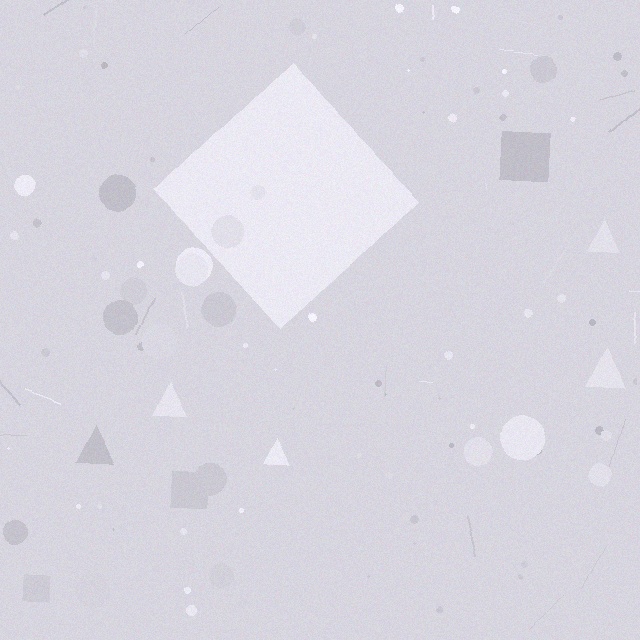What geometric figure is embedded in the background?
A diamond is embedded in the background.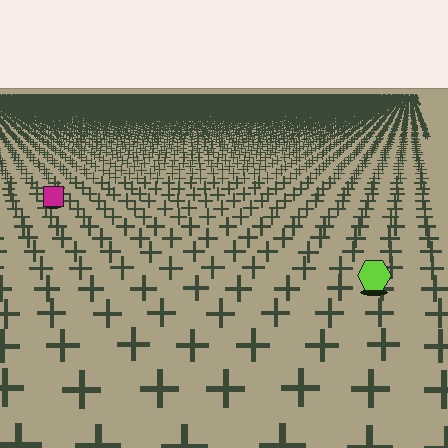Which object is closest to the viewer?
The lime hexagon is closest. The texture marks near it are larger and more spread out.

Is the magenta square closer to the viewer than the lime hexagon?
No. The lime hexagon is closer — you can tell from the texture gradient: the ground texture is coarser near it.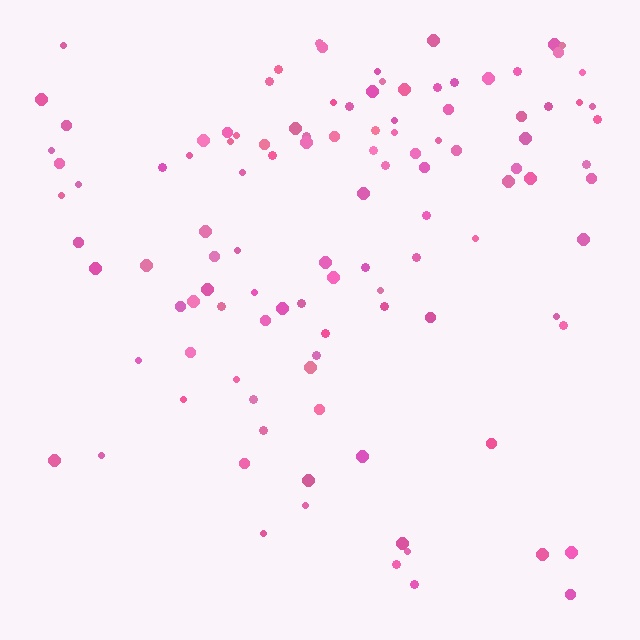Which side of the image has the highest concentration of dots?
The top.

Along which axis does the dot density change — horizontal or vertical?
Vertical.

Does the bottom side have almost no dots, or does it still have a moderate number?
Still a moderate number, just noticeably fewer than the top.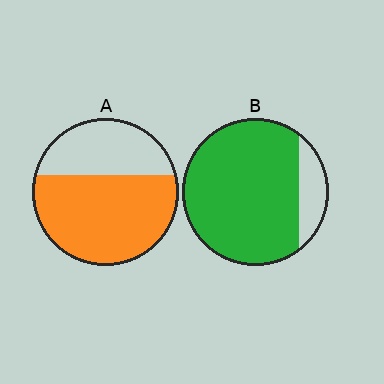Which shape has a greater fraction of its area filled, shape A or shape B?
Shape B.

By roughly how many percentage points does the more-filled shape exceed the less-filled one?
By roughly 20 percentage points (B over A).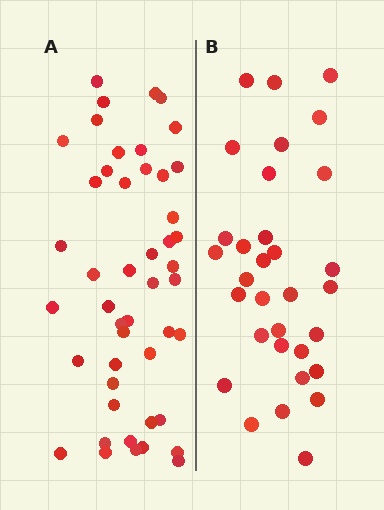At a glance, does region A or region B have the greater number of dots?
Region A (the left region) has more dots.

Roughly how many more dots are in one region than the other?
Region A has approximately 15 more dots than region B.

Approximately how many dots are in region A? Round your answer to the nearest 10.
About 50 dots. (The exact count is 47, which rounds to 50.)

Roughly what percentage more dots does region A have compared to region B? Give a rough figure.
About 45% more.